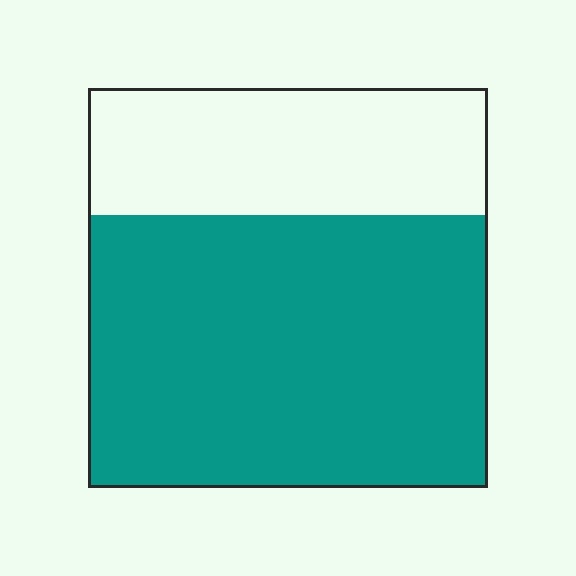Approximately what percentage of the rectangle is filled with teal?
Approximately 70%.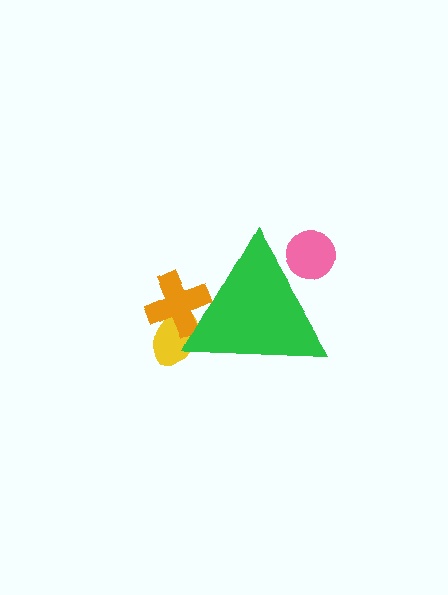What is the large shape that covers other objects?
A green triangle.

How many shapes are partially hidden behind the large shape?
3 shapes are partially hidden.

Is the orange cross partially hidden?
Yes, the orange cross is partially hidden behind the green triangle.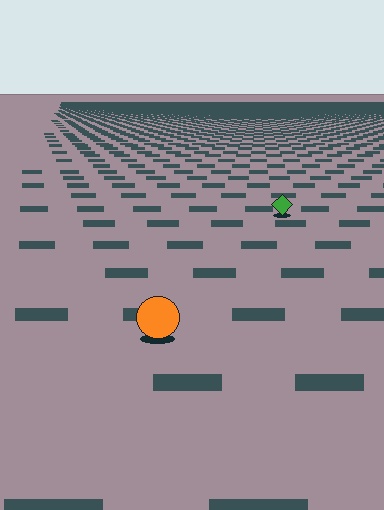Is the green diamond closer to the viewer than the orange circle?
No. The orange circle is closer — you can tell from the texture gradient: the ground texture is coarser near it.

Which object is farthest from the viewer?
The green diamond is farthest from the viewer. It appears smaller and the ground texture around it is denser.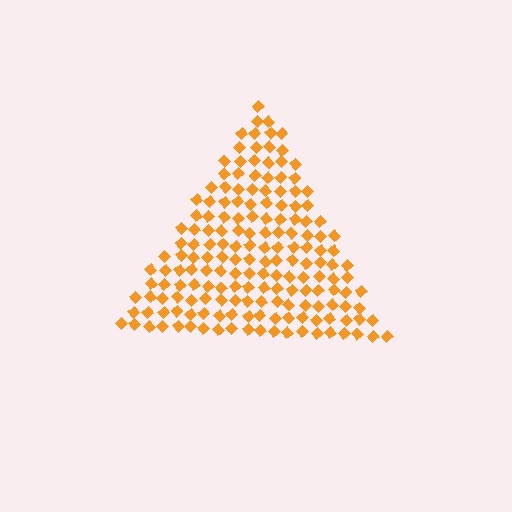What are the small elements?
The small elements are diamonds.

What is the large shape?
The large shape is a triangle.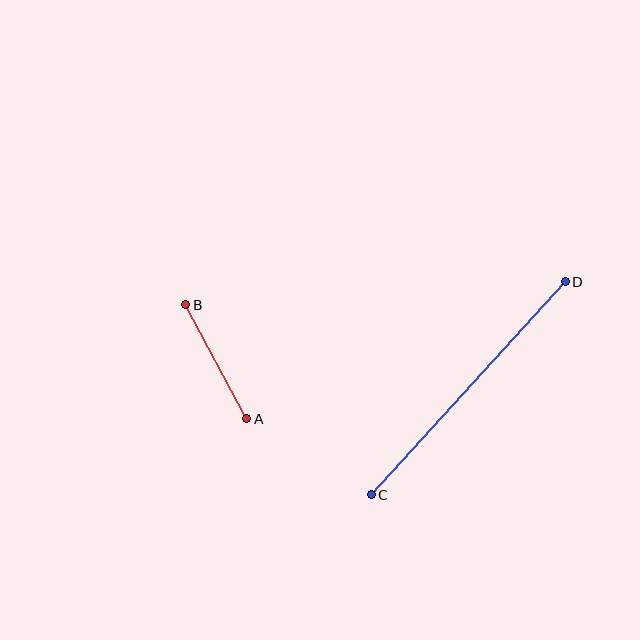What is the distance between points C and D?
The distance is approximately 288 pixels.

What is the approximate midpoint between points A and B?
The midpoint is at approximately (216, 362) pixels.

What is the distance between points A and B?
The distance is approximately 129 pixels.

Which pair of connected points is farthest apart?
Points C and D are farthest apart.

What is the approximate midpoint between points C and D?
The midpoint is at approximately (468, 388) pixels.